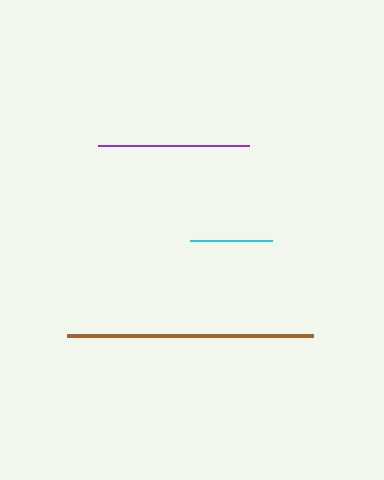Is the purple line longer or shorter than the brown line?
The brown line is longer than the purple line.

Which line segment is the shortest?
The cyan line is the shortest at approximately 82 pixels.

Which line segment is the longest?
The brown line is the longest at approximately 246 pixels.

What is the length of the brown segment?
The brown segment is approximately 246 pixels long.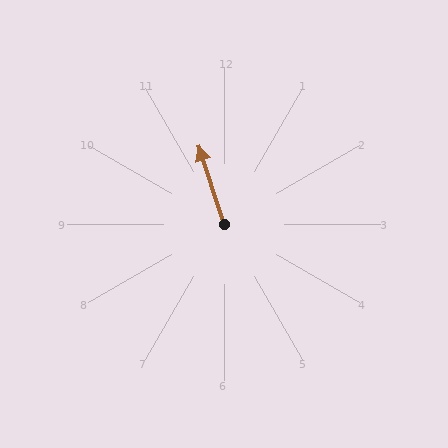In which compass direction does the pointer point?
North.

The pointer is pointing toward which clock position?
Roughly 11 o'clock.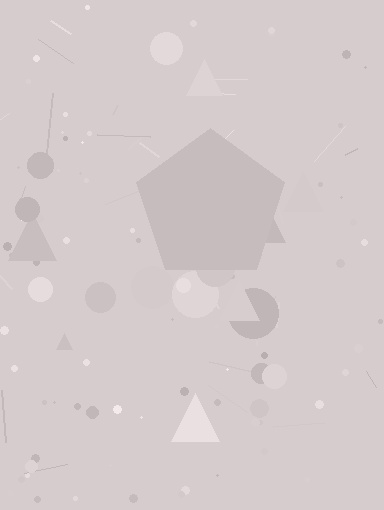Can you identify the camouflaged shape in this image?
The camouflaged shape is a pentagon.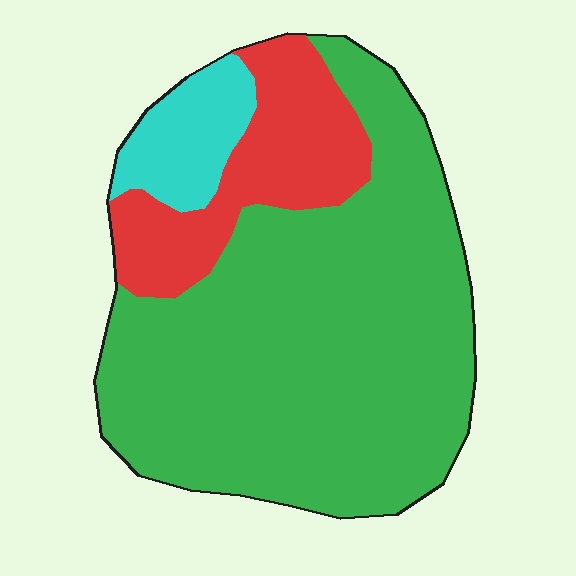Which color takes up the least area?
Cyan, at roughly 10%.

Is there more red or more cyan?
Red.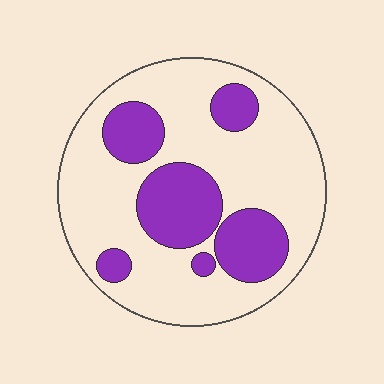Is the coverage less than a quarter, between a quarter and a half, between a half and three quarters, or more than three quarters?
Between a quarter and a half.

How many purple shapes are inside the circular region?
6.